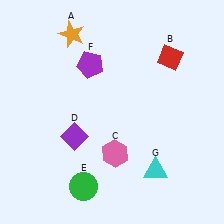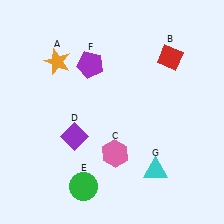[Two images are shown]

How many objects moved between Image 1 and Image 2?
1 object moved between the two images.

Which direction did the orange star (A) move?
The orange star (A) moved down.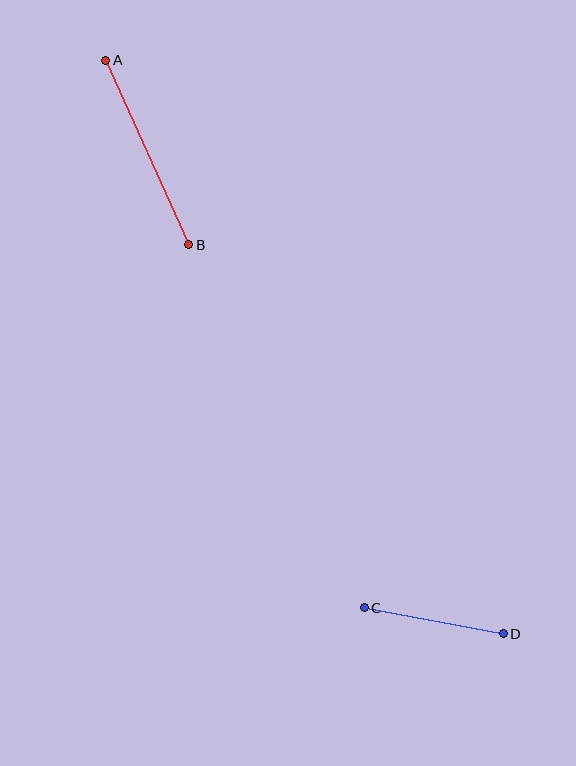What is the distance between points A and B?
The distance is approximately 202 pixels.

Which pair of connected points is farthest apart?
Points A and B are farthest apart.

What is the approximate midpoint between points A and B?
The midpoint is at approximately (147, 152) pixels.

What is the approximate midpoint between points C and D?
The midpoint is at approximately (434, 621) pixels.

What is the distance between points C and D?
The distance is approximately 141 pixels.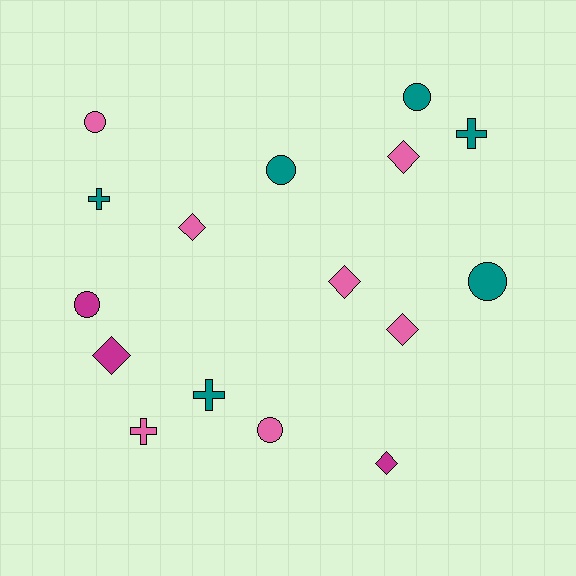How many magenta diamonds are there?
There are 2 magenta diamonds.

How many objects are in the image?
There are 16 objects.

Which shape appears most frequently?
Circle, with 6 objects.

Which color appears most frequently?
Pink, with 7 objects.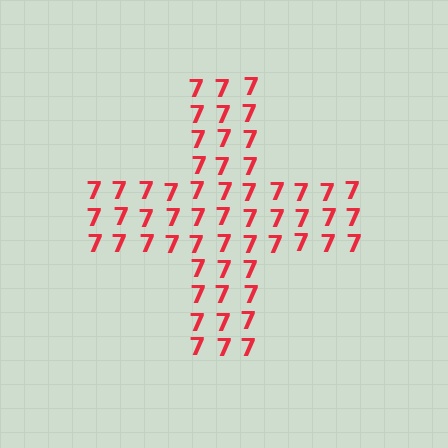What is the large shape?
The large shape is a cross.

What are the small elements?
The small elements are digit 7's.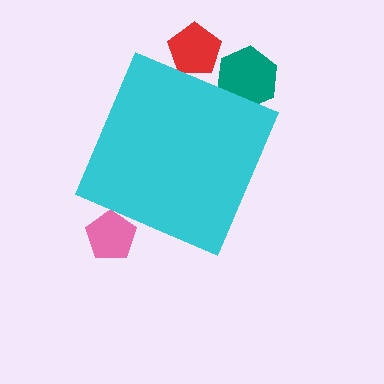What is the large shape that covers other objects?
A cyan diamond.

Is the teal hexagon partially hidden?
Yes, the teal hexagon is partially hidden behind the cyan diamond.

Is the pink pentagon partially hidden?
Yes, the pink pentagon is partially hidden behind the cyan diamond.